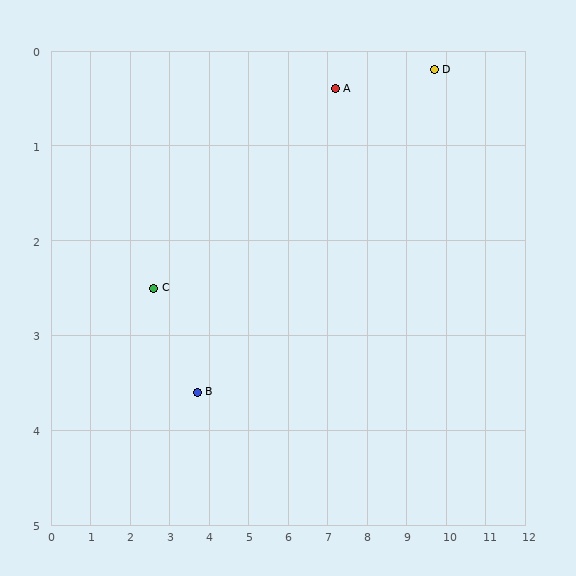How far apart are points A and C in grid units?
Points A and C are about 5.1 grid units apart.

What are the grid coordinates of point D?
Point D is at approximately (9.7, 0.2).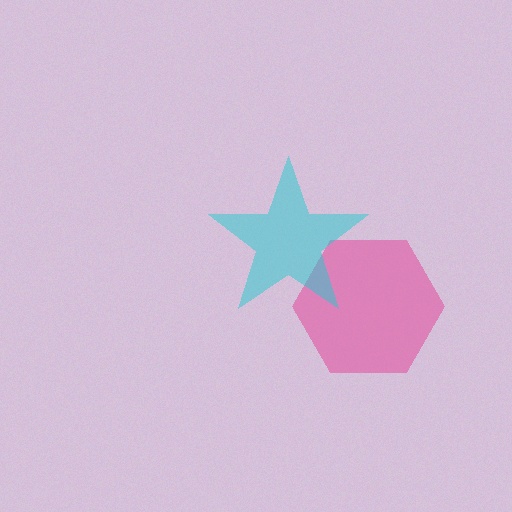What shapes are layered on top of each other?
The layered shapes are: a pink hexagon, a cyan star.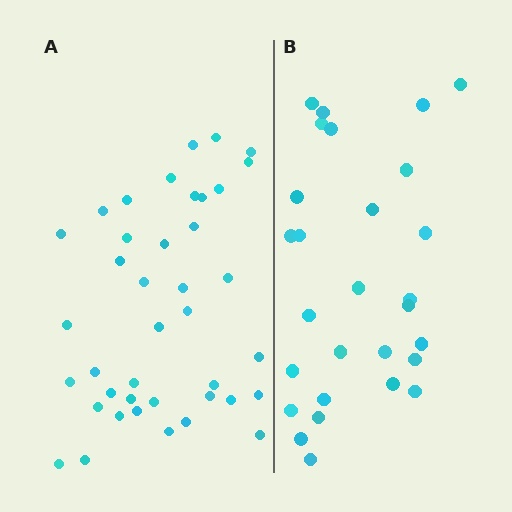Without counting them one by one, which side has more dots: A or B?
Region A (the left region) has more dots.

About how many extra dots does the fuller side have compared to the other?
Region A has roughly 12 or so more dots than region B.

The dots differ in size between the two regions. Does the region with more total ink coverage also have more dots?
No. Region B has more total ink coverage because its dots are larger, but region A actually contains more individual dots. Total area can be misleading — the number of items is what matters here.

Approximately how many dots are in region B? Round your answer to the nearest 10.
About 30 dots. (The exact count is 28, which rounds to 30.)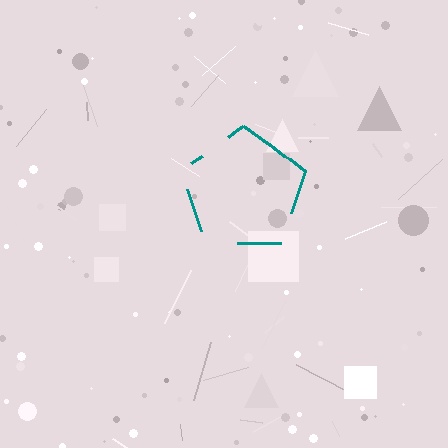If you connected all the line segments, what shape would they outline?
They would outline a pentagon.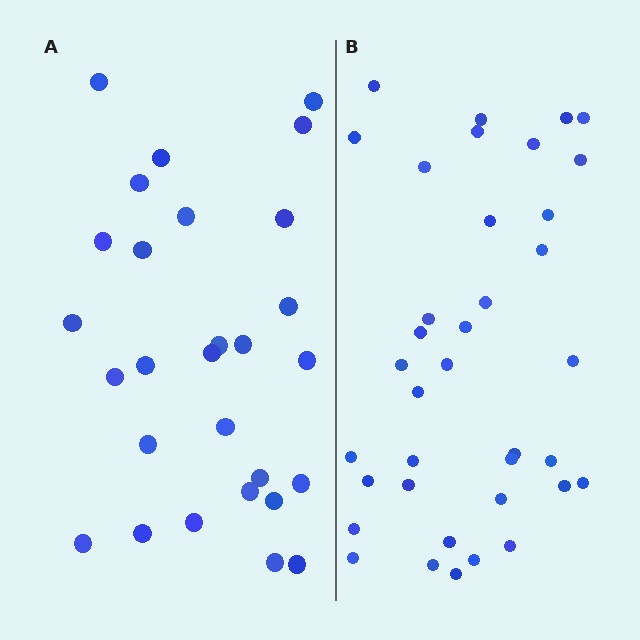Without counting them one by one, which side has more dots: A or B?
Region B (the right region) has more dots.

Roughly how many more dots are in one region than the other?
Region B has roughly 8 or so more dots than region A.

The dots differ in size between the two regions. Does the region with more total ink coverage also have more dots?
No. Region A has more total ink coverage because its dots are larger, but region B actually contains more individual dots. Total area can be misleading — the number of items is what matters here.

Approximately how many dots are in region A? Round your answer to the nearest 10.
About 30 dots. (The exact count is 28, which rounds to 30.)